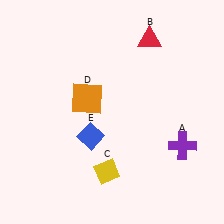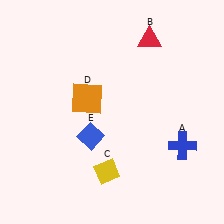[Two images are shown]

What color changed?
The cross (A) changed from purple in Image 1 to blue in Image 2.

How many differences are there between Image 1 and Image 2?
There is 1 difference between the two images.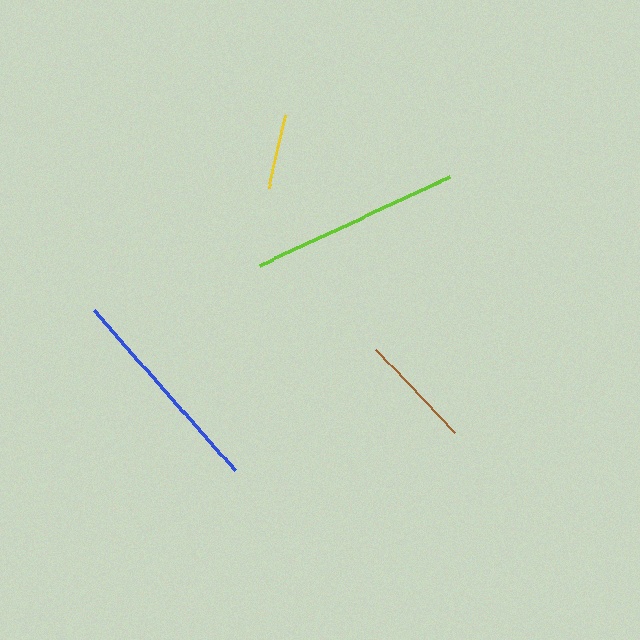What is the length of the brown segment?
The brown segment is approximately 115 pixels long.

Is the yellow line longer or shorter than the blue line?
The blue line is longer than the yellow line.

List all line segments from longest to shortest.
From longest to shortest: blue, lime, brown, yellow.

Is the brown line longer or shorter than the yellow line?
The brown line is longer than the yellow line.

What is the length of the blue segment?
The blue segment is approximately 213 pixels long.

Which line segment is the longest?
The blue line is the longest at approximately 213 pixels.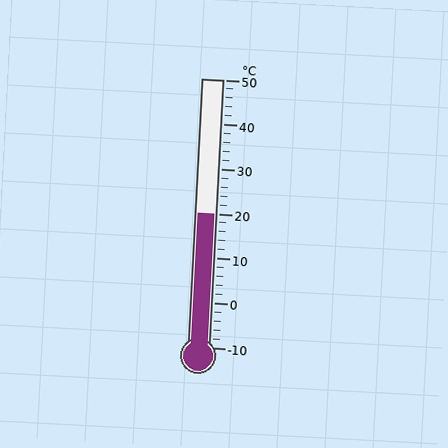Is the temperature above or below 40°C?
The temperature is below 40°C.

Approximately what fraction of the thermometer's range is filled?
The thermometer is filled to approximately 50% of its range.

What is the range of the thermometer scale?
The thermometer scale ranges from -10°C to 50°C.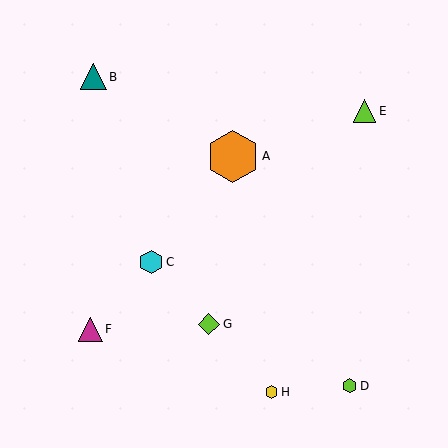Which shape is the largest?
The orange hexagon (labeled A) is the largest.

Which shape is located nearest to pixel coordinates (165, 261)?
The cyan hexagon (labeled C) at (151, 262) is nearest to that location.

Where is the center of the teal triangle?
The center of the teal triangle is at (93, 77).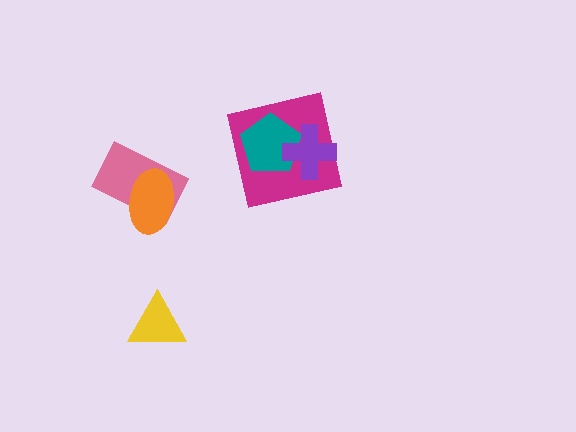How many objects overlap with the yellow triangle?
0 objects overlap with the yellow triangle.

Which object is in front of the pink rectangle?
The orange ellipse is in front of the pink rectangle.